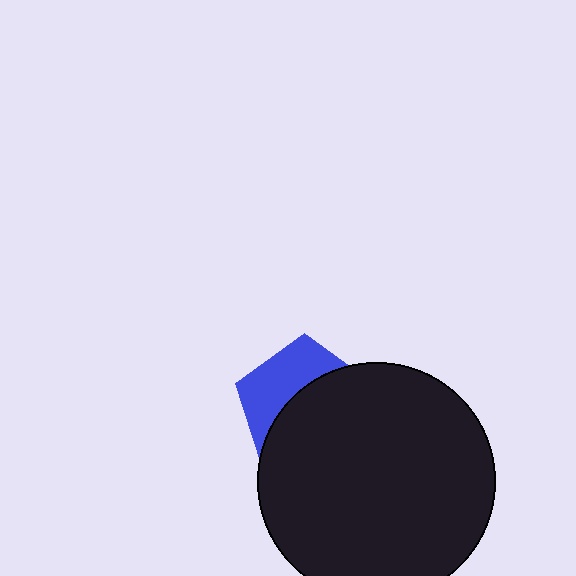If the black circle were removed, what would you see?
You would see the complete blue pentagon.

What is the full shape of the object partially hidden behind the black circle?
The partially hidden object is a blue pentagon.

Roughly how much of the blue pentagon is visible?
A small part of it is visible (roughly 40%).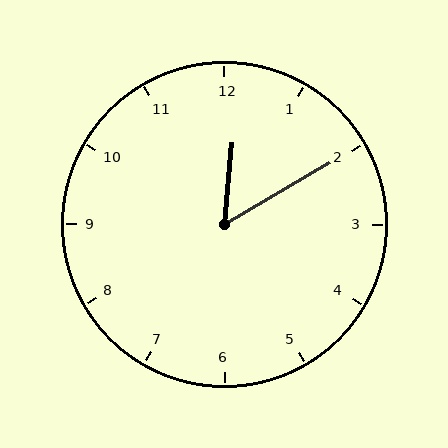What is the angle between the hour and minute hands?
Approximately 55 degrees.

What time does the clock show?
12:10.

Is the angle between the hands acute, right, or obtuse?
It is acute.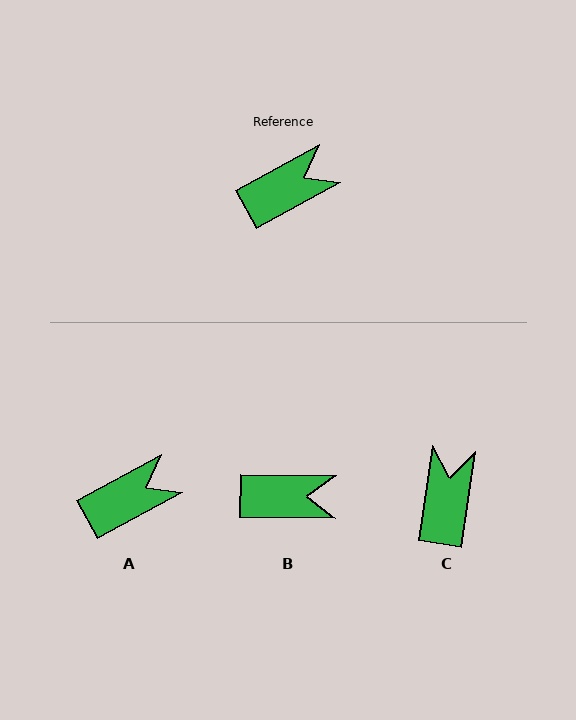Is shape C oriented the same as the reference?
No, it is off by about 53 degrees.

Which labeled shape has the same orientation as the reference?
A.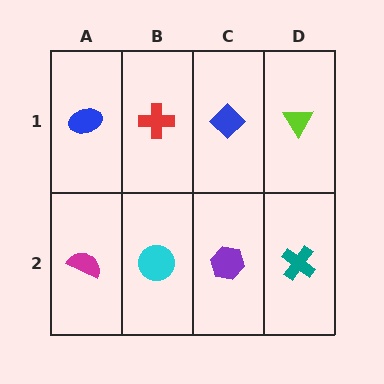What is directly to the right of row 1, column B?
A blue diamond.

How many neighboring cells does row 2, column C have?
3.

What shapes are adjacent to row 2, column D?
A lime triangle (row 1, column D), a purple hexagon (row 2, column C).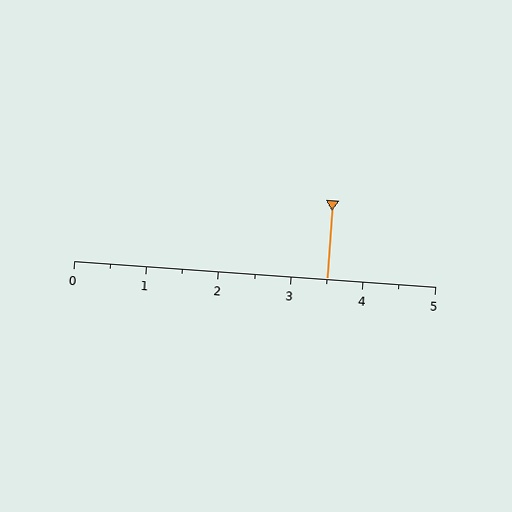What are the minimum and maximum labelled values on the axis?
The axis runs from 0 to 5.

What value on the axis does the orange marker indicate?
The marker indicates approximately 3.5.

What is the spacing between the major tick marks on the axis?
The major ticks are spaced 1 apart.